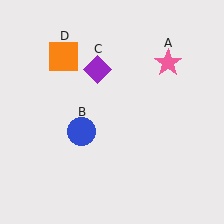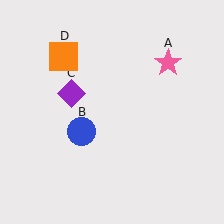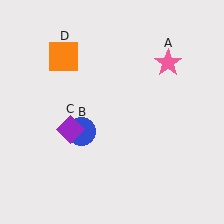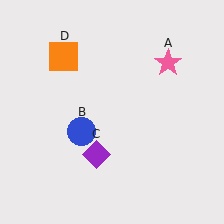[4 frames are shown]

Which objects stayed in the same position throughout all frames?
Pink star (object A) and blue circle (object B) and orange square (object D) remained stationary.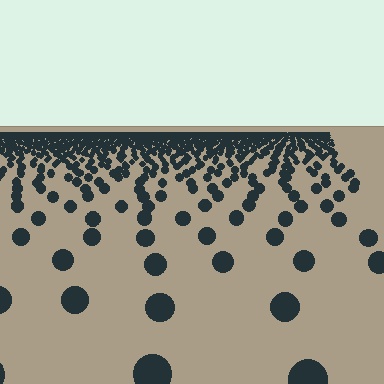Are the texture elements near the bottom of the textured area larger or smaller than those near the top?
Larger. Near the bottom, elements are closer to the viewer and appear at a bigger on-screen size.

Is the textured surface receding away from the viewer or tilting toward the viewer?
The surface is receding away from the viewer. Texture elements get smaller and denser toward the top.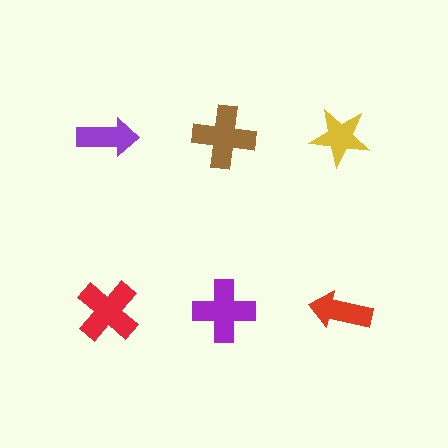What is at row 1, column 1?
A purple arrow.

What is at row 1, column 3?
A yellow star.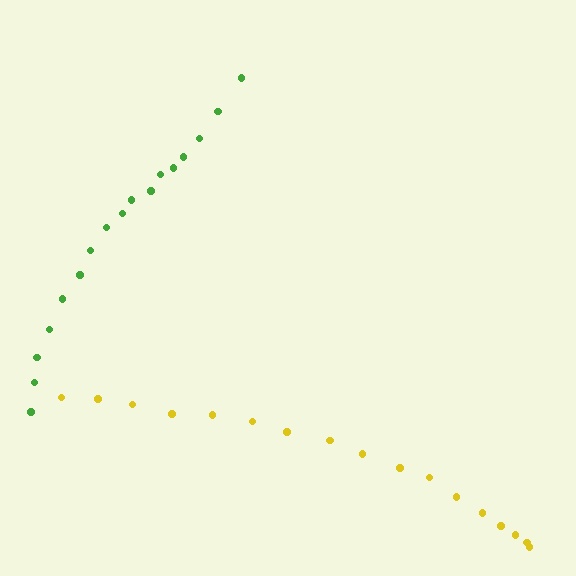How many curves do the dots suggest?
There are 2 distinct paths.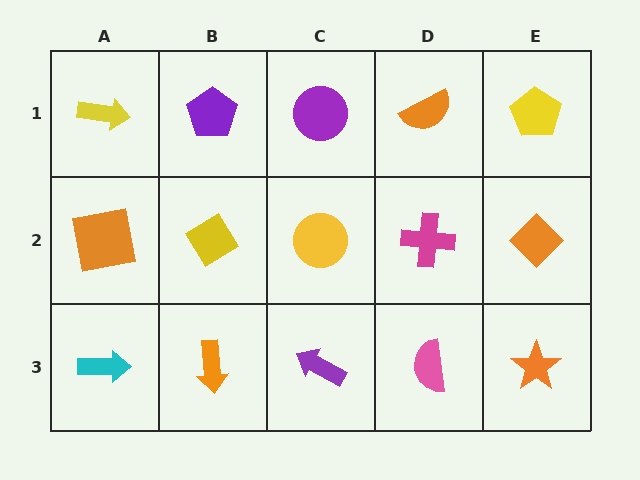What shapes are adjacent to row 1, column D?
A magenta cross (row 2, column D), a purple circle (row 1, column C), a yellow pentagon (row 1, column E).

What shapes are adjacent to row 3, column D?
A magenta cross (row 2, column D), a purple arrow (row 3, column C), an orange star (row 3, column E).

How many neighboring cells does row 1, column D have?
3.